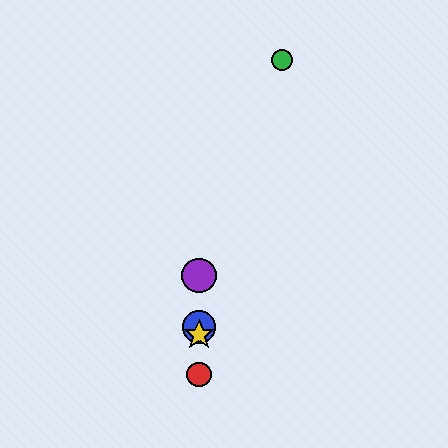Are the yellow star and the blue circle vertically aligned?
Yes, both are at x≈199.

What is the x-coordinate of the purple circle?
The purple circle is at x≈199.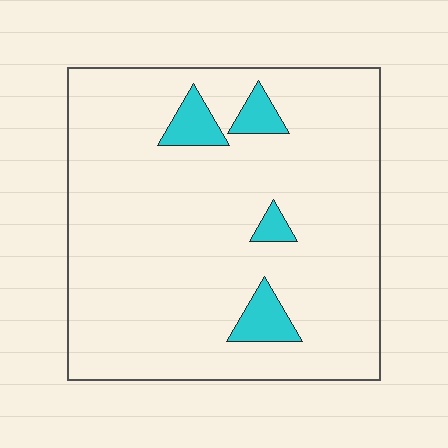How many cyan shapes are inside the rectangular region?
4.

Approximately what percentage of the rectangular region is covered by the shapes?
Approximately 10%.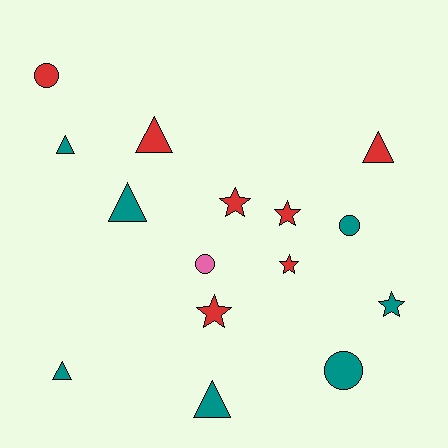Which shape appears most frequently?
Triangle, with 6 objects.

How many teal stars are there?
There is 1 teal star.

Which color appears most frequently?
Teal, with 7 objects.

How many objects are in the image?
There are 15 objects.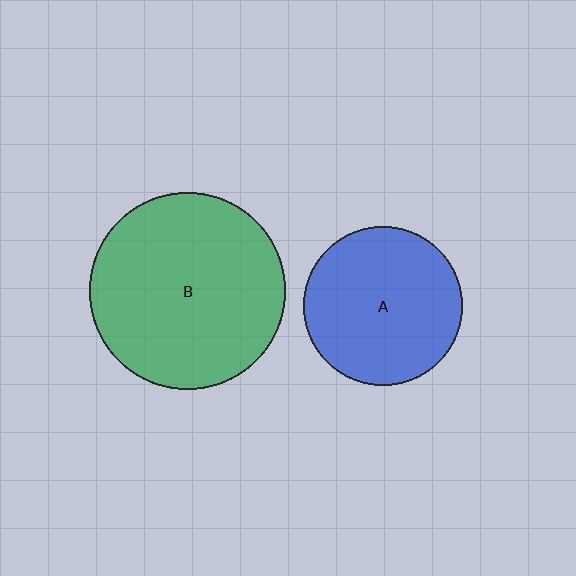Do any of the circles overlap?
No, none of the circles overlap.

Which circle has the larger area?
Circle B (green).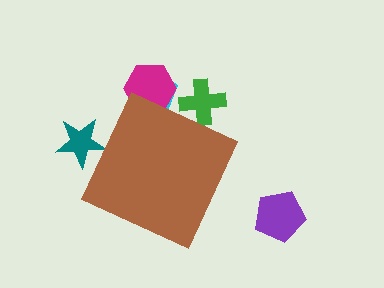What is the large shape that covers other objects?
A brown diamond.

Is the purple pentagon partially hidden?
No, the purple pentagon is fully visible.